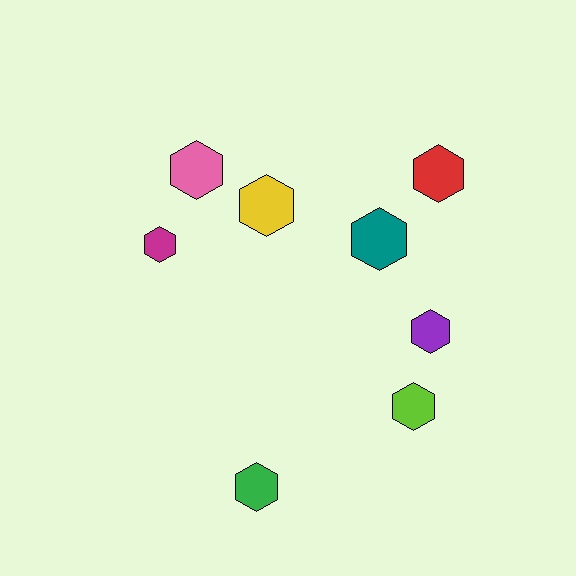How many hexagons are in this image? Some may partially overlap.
There are 8 hexagons.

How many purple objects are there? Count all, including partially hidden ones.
There is 1 purple object.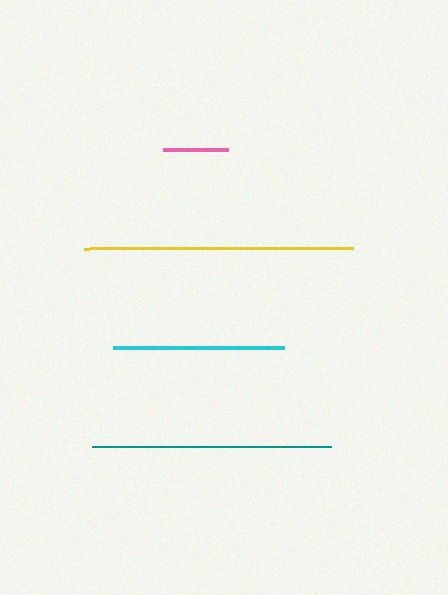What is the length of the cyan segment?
The cyan segment is approximately 171 pixels long.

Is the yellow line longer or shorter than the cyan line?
The yellow line is longer than the cyan line.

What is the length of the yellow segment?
The yellow segment is approximately 269 pixels long.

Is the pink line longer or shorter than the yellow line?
The yellow line is longer than the pink line.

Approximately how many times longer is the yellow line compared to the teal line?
The yellow line is approximately 1.1 times the length of the teal line.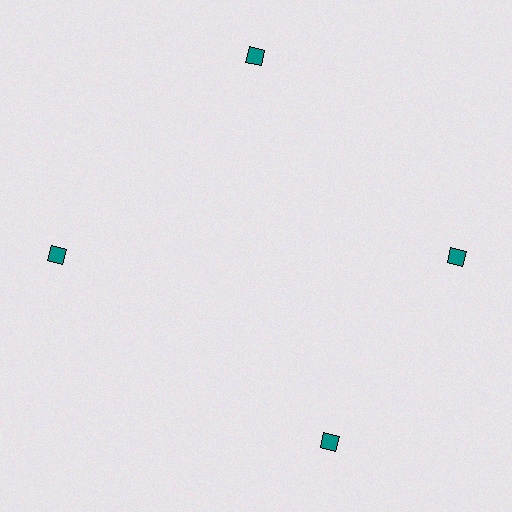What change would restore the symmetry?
The symmetry would be restored by rotating it back into even spacing with its neighbors so that all 4 diamonds sit at equal angles and equal distance from the center.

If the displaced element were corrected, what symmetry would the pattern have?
It would have 4-fold rotational symmetry — the pattern would map onto itself every 90 degrees.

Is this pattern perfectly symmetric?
No. The 4 teal diamonds are arranged in a ring, but one element near the 6 o'clock position is rotated out of alignment along the ring, breaking the 4-fold rotational symmetry.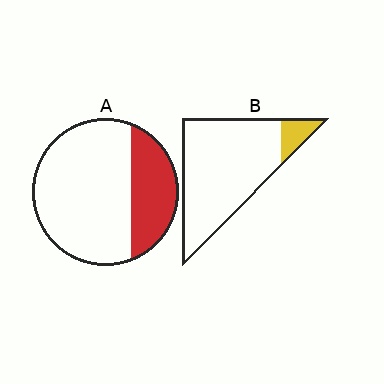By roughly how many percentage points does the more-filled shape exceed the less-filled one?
By roughly 20 percentage points (A over B).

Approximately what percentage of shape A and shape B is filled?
A is approximately 30% and B is approximately 10%.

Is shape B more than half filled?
No.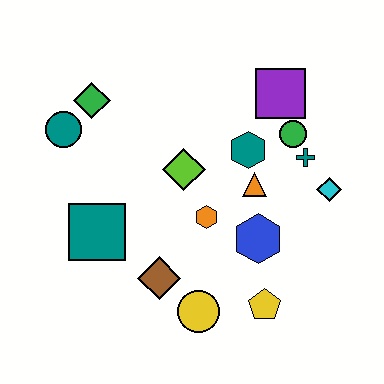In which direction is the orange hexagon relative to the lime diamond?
The orange hexagon is below the lime diamond.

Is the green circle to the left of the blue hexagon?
No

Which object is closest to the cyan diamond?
The teal cross is closest to the cyan diamond.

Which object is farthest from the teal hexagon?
The teal circle is farthest from the teal hexagon.